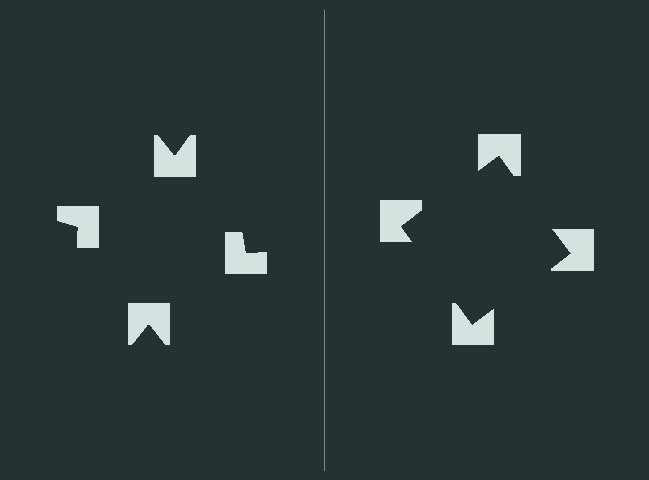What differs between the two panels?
The notched squares are positioned identically on both sides; only the wedge orientations differ. On the right they align to a square; on the left they are misaligned.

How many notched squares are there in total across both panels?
8 — 4 on each side.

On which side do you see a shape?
An illusory square appears on the right side. On the left side the wedge cuts are rotated, so no coherent shape forms.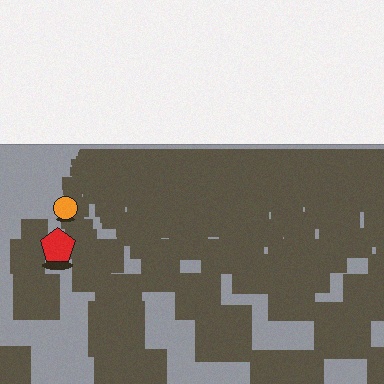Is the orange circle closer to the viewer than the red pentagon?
No. The red pentagon is closer — you can tell from the texture gradient: the ground texture is coarser near it.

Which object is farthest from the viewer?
The orange circle is farthest from the viewer. It appears smaller and the ground texture around it is denser.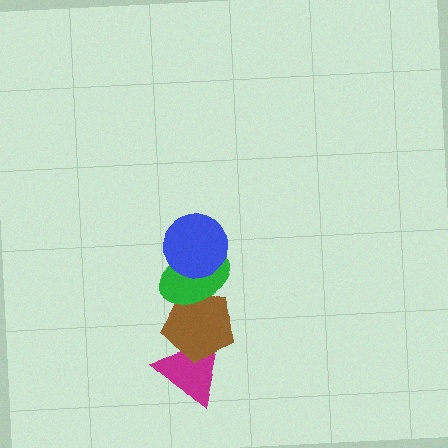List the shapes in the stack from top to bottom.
From top to bottom: the blue circle, the green ellipse, the brown pentagon, the magenta triangle.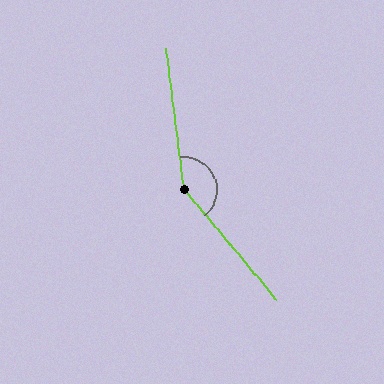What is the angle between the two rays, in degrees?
Approximately 147 degrees.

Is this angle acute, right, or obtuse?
It is obtuse.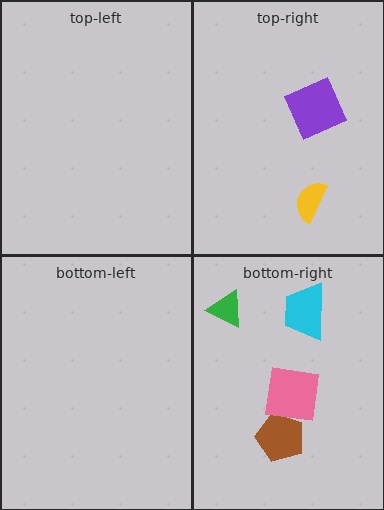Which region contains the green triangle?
The bottom-right region.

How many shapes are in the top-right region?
2.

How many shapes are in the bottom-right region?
4.